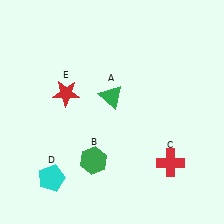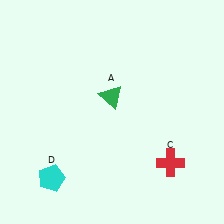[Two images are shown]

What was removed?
The green hexagon (B), the red star (E) were removed in Image 2.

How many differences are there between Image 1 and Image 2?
There are 2 differences between the two images.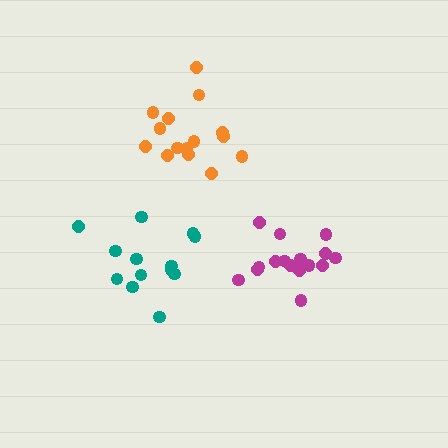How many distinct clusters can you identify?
There are 3 distinct clusters.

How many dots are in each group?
Group 1: 15 dots, Group 2: 16 dots, Group 3: 13 dots (44 total).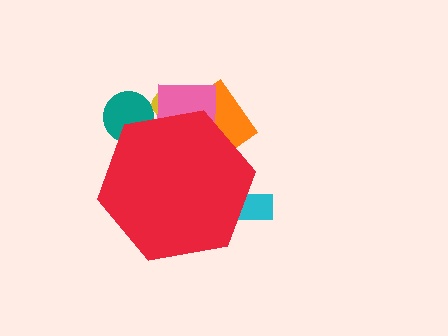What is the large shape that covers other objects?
A red hexagon.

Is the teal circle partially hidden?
Yes, the teal circle is partially hidden behind the red hexagon.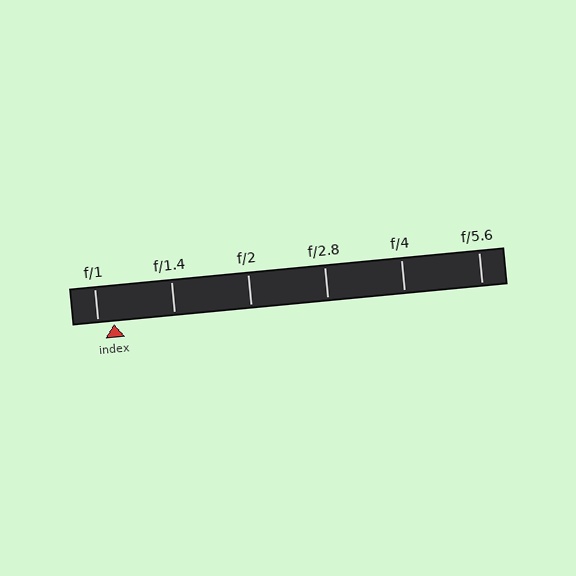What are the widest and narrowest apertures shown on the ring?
The widest aperture shown is f/1 and the narrowest is f/5.6.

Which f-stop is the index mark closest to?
The index mark is closest to f/1.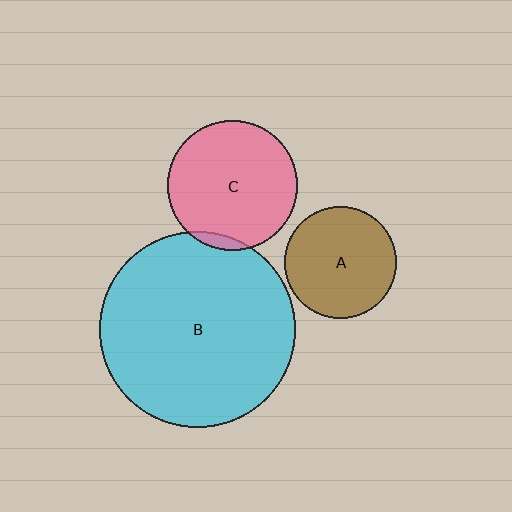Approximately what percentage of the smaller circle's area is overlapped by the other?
Approximately 5%.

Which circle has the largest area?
Circle B (cyan).